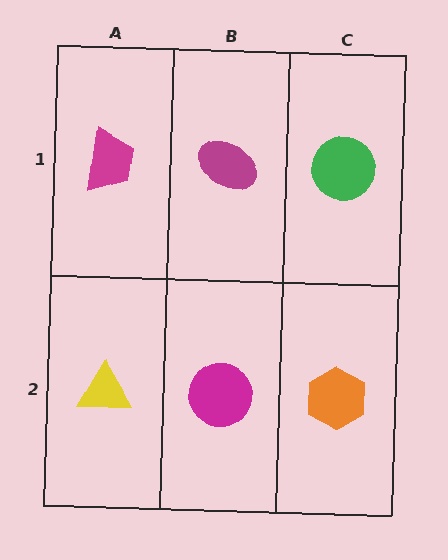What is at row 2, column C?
An orange hexagon.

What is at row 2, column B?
A magenta circle.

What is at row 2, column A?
A yellow triangle.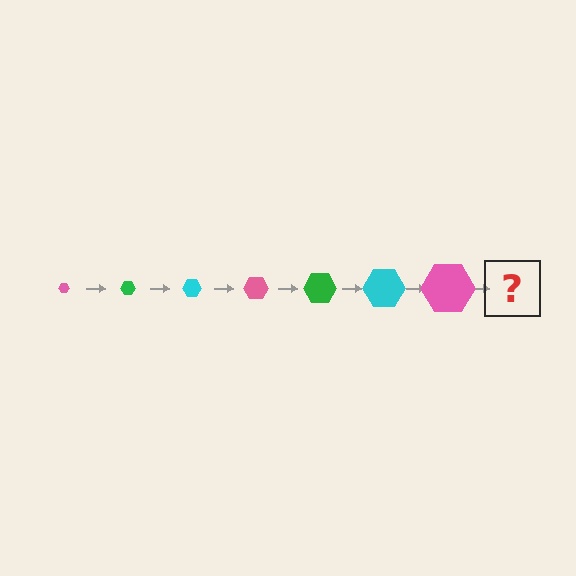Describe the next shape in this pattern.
It should be a green hexagon, larger than the previous one.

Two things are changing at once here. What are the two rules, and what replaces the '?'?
The two rules are that the hexagon grows larger each step and the color cycles through pink, green, and cyan. The '?' should be a green hexagon, larger than the previous one.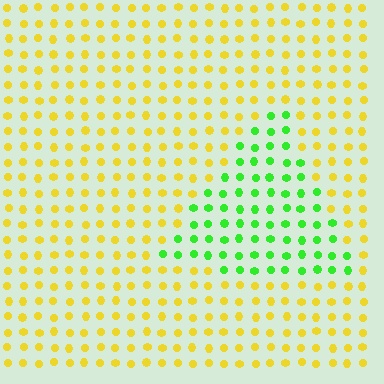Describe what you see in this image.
The image is filled with small yellow elements in a uniform arrangement. A triangle-shaped region is visible where the elements are tinted to a slightly different hue, forming a subtle color boundary.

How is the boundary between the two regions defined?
The boundary is defined purely by a slight shift in hue (about 65 degrees). Spacing, size, and orientation are identical on both sides.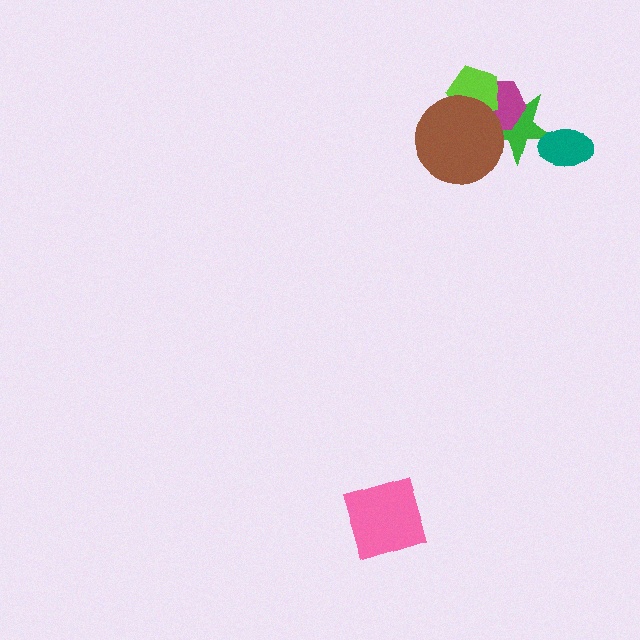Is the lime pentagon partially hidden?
Yes, it is partially covered by another shape.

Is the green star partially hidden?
Yes, it is partially covered by another shape.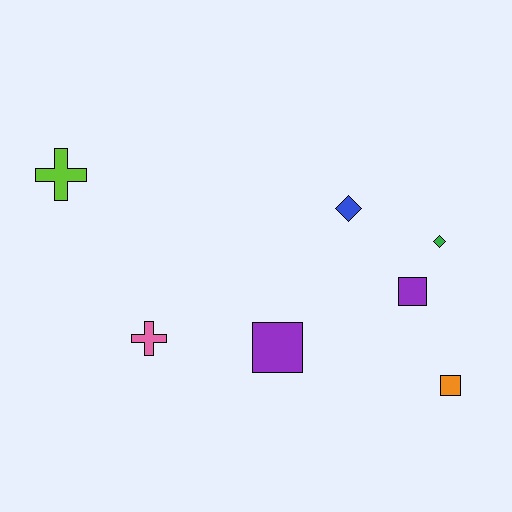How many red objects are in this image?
There are no red objects.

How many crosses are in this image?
There are 2 crosses.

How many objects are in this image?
There are 7 objects.